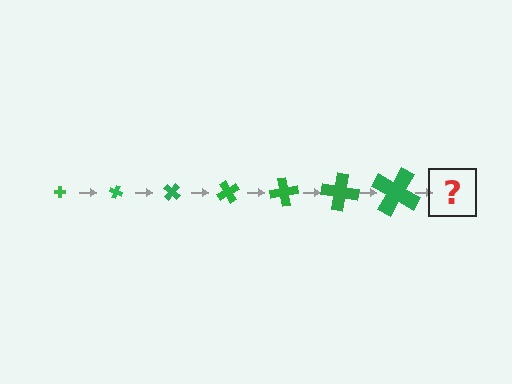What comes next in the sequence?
The next element should be a cross, larger than the previous one and rotated 140 degrees from the start.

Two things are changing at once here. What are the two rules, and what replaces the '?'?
The two rules are that the cross grows larger each step and it rotates 20 degrees each step. The '?' should be a cross, larger than the previous one and rotated 140 degrees from the start.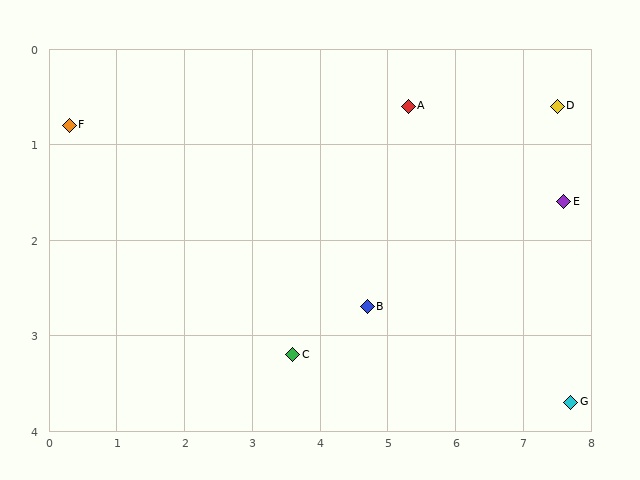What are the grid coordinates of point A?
Point A is at approximately (5.3, 0.6).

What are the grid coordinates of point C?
Point C is at approximately (3.6, 3.2).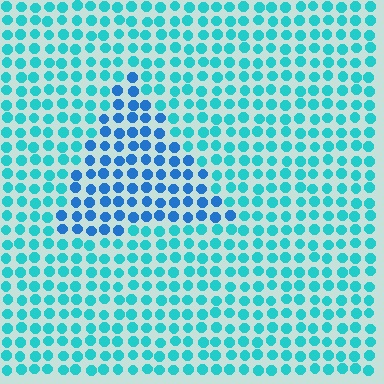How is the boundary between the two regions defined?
The boundary is defined purely by a slight shift in hue (about 32 degrees). Spacing, size, and orientation are identical on both sides.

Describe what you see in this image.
The image is filled with small cyan elements in a uniform arrangement. A triangle-shaped region is visible where the elements are tinted to a slightly different hue, forming a subtle color boundary.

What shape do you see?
I see a triangle.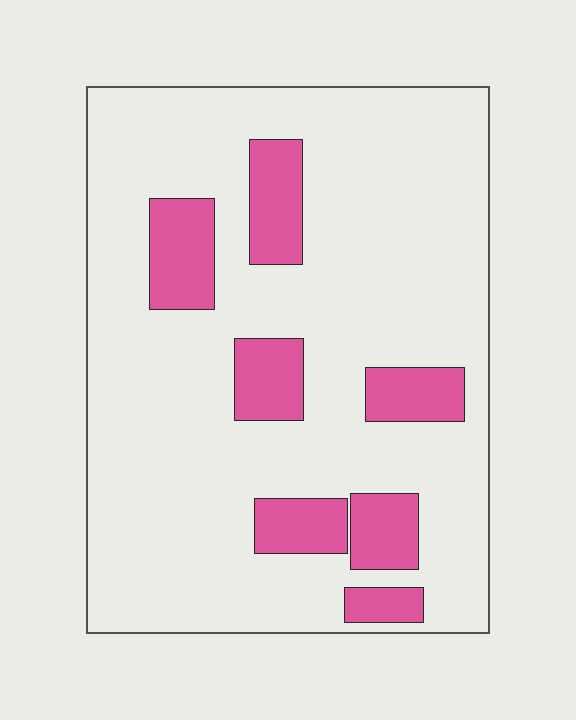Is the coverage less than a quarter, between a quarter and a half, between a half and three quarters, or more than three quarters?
Less than a quarter.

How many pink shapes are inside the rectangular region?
7.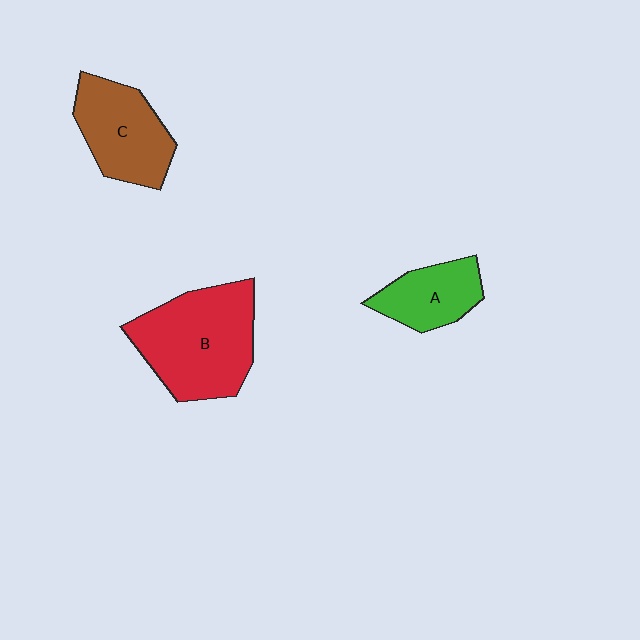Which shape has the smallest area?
Shape A (green).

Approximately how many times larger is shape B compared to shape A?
Approximately 2.0 times.